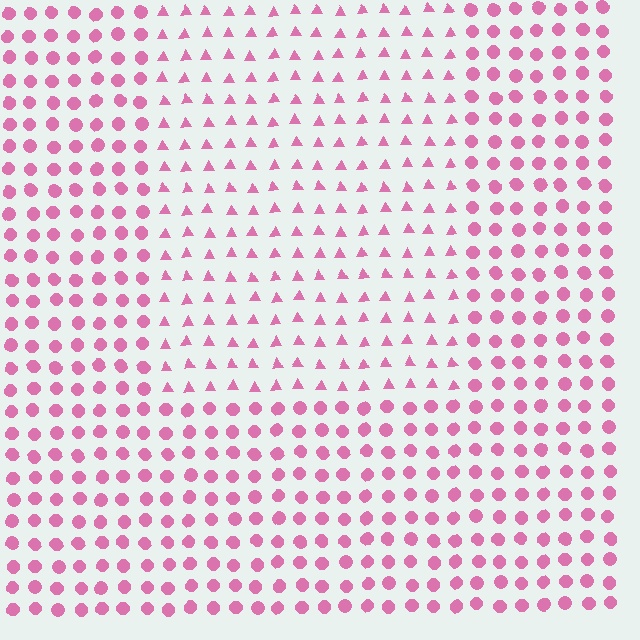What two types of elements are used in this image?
The image uses triangles inside the rectangle region and circles outside it.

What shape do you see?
I see a rectangle.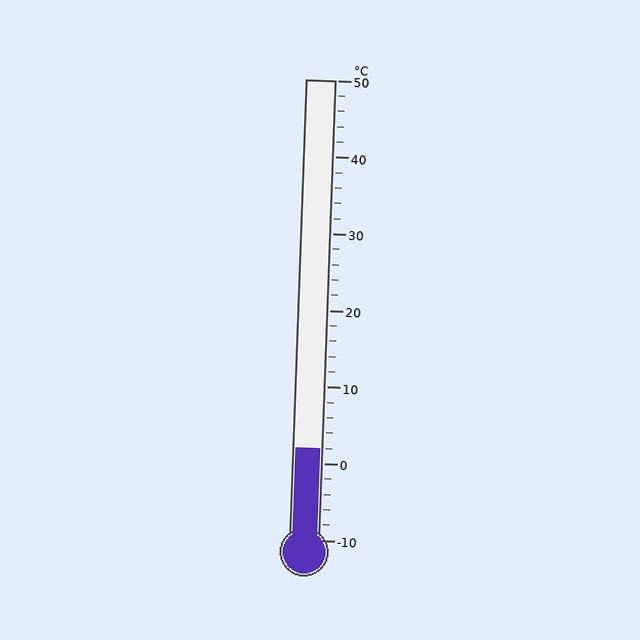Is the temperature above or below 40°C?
The temperature is below 40°C.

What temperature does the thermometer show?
The thermometer shows approximately 2°C.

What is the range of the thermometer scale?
The thermometer scale ranges from -10°C to 50°C.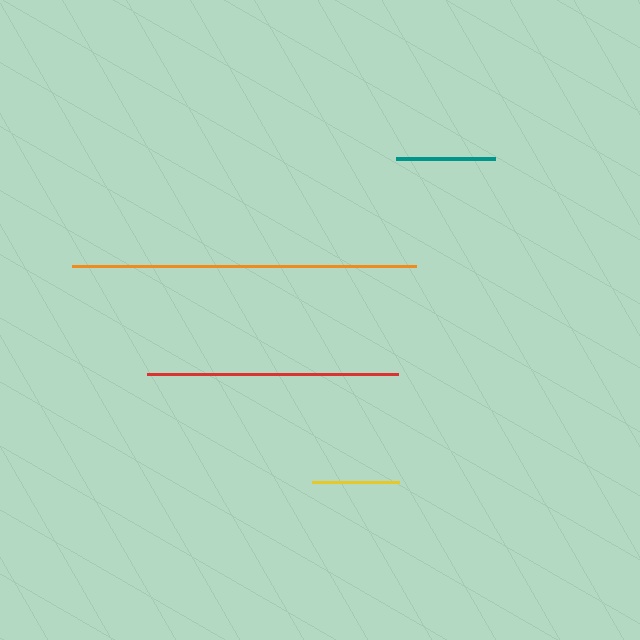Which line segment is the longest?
The orange line is the longest at approximately 345 pixels.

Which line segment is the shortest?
The yellow line is the shortest at approximately 87 pixels.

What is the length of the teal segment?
The teal segment is approximately 98 pixels long.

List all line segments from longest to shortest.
From longest to shortest: orange, red, teal, yellow.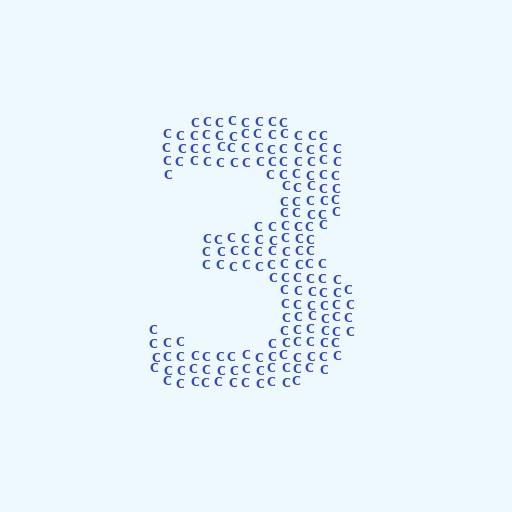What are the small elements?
The small elements are letter C's.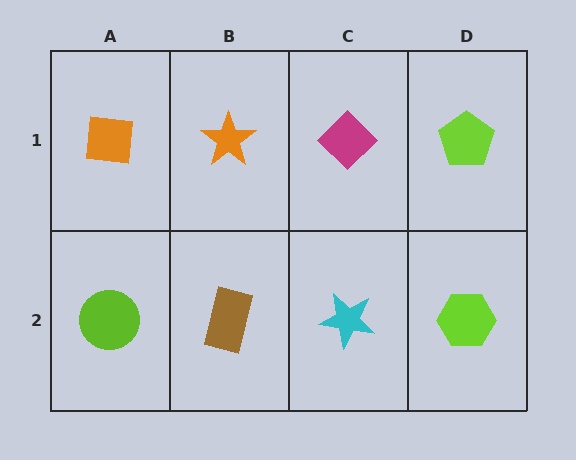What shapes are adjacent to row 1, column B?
A brown rectangle (row 2, column B), an orange square (row 1, column A), a magenta diamond (row 1, column C).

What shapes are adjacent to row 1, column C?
A cyan star (row 2, column C), an orange star (row 1, column B), a lime pentagon (row 1, column D).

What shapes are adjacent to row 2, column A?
An orange square (row 1, column A), a brown rectangle (row 2, column B).